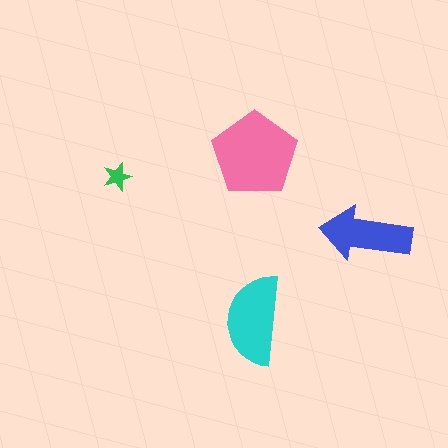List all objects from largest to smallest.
The pink pentagon, the cyan semicircle, the blue arrow, the green star.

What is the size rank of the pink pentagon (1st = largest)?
1st.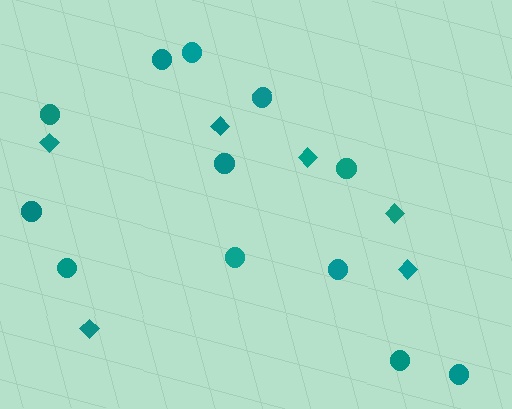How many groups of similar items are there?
There are 2 groups: one group of circles (12) and one group of diamonds (6).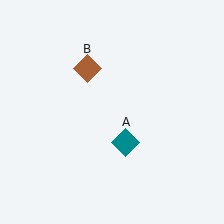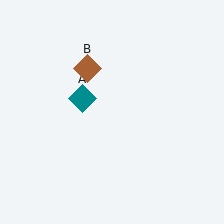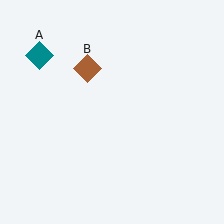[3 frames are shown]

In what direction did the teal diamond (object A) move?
The teal diamond (object A) moved up and to the left.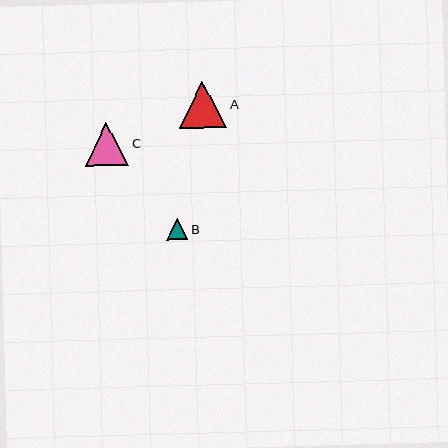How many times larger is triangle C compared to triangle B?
Triangle C is approximately 2.1 times the size of triangle B.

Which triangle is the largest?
Triangle A is the largest with a size of approximately 48 pixels.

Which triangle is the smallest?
Triangle B is the smallest with a size of approximately 21 pixels.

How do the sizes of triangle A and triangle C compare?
Triangle A and triangle C are approximately the same size.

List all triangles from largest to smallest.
From largest to smallest: A, C, B.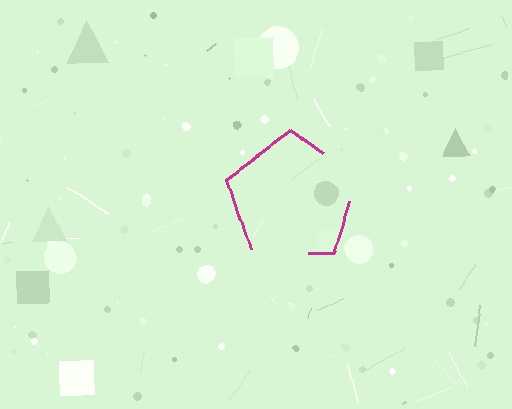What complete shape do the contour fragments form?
The contour fragments form a pentagon.